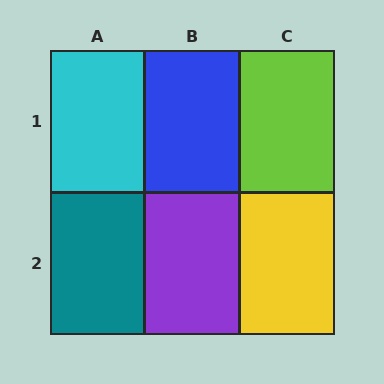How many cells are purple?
1 cell is purple.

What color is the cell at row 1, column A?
Cyan.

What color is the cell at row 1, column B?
Blue.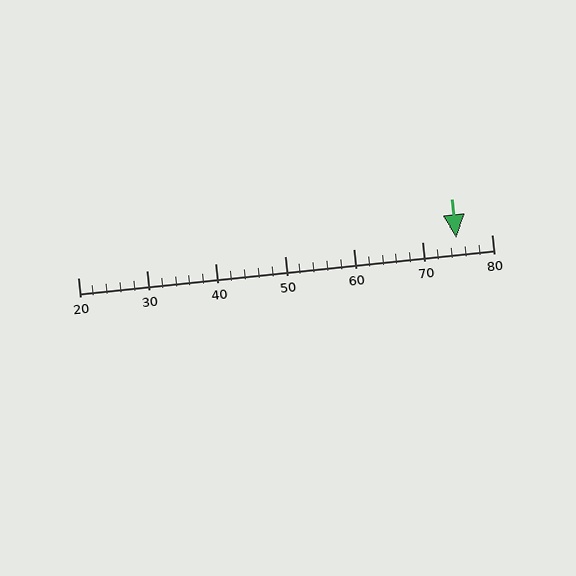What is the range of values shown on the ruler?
The ruler shows values from 20 to 80.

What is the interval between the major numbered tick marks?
The major tick marks are spaced 10 units apart.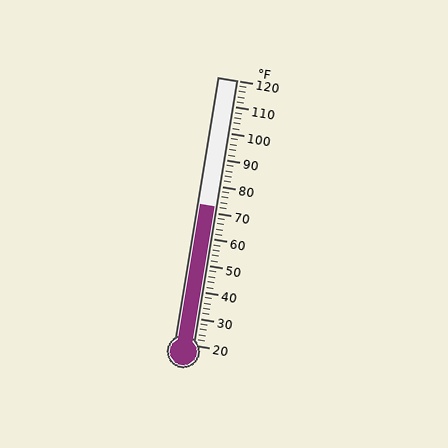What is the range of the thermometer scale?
The thermometer scale ranges from 20°F to 120°F.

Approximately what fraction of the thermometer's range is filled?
The thermometer is filled to approximately 50% of its range.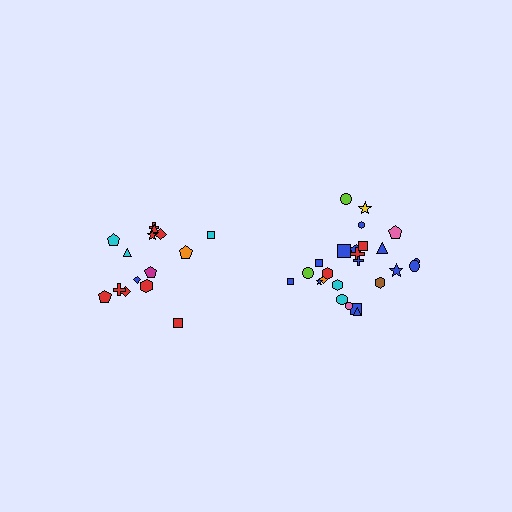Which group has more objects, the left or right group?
The right group.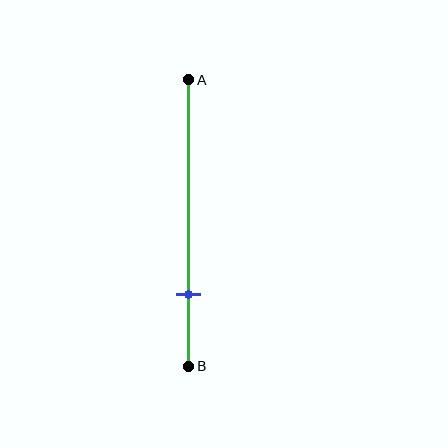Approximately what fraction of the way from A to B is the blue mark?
The blue mark is approximately 75% of the way from A to B.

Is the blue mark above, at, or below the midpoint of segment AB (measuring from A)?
The blue mark is below the midpoint of segment AB.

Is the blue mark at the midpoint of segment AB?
No, the mark is at about 75% from A, not at the 50% midpoint.